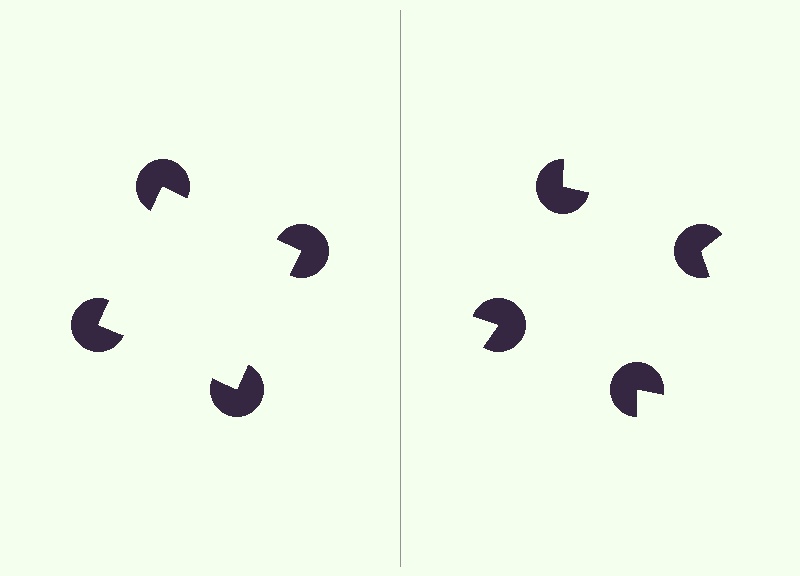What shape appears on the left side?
An illusory square.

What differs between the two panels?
The pac-man discs are positioned identically on both sides; only the wedge orientations differ. On the left they align to a square; on the right they are misaligned.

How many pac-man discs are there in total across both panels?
8 — 4 on each side.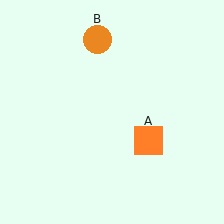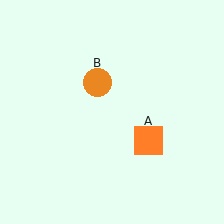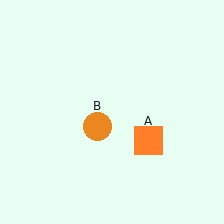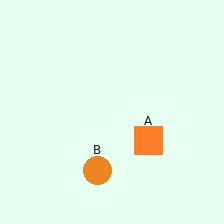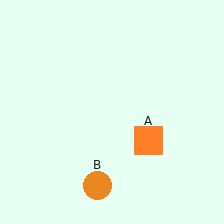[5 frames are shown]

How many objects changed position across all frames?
1 object changed position: orange circle (object B).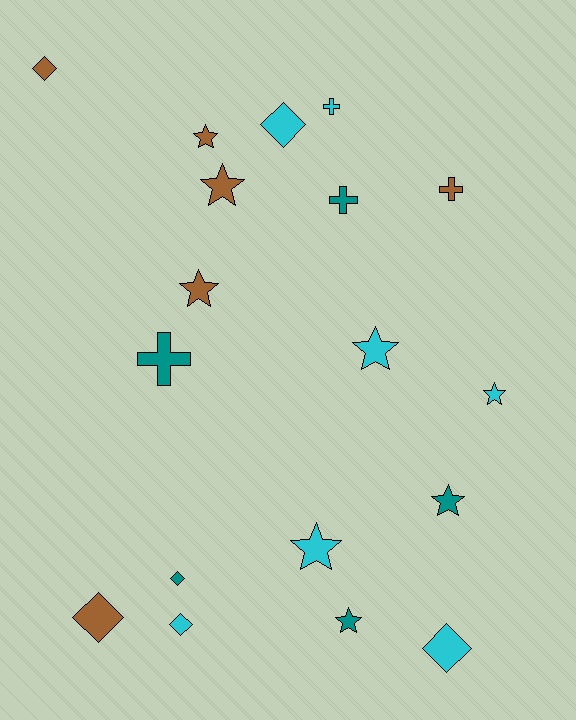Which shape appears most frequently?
Star, with 8 objects.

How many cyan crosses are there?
There is 1 cyan cross.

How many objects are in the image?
There are 18 objects.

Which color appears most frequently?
Cyan, with 7 objects.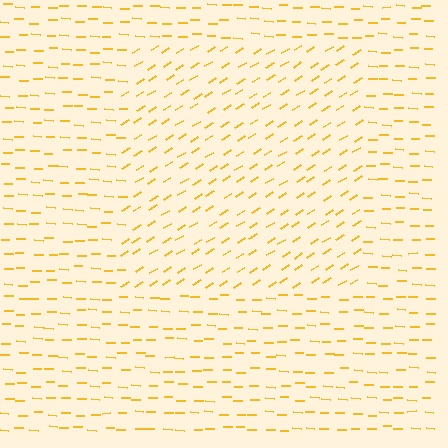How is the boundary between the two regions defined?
The boundary is defined purely by a change in line orientation (approximately 35 degrees difference). All lines are the same color and thickness.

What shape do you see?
I see a rectangle.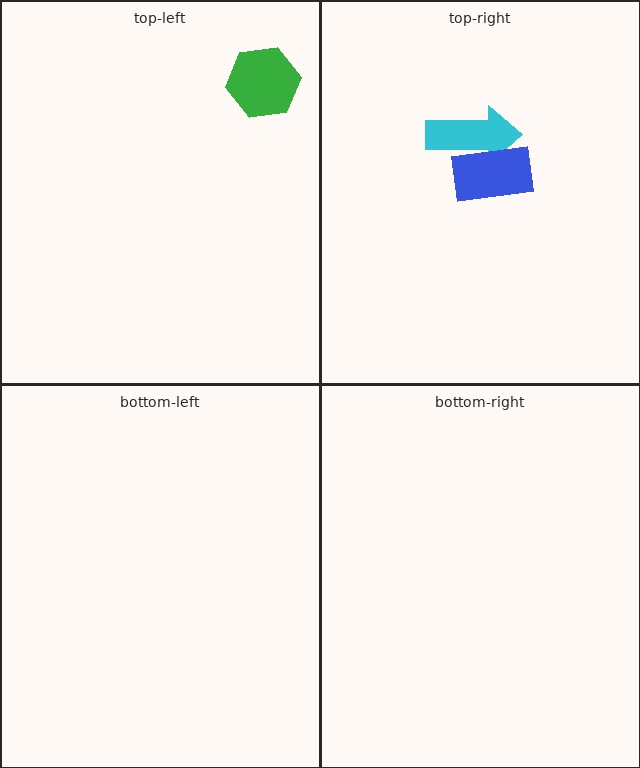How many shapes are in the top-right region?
2.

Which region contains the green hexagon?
The top-left region.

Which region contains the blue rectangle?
The top-right region.